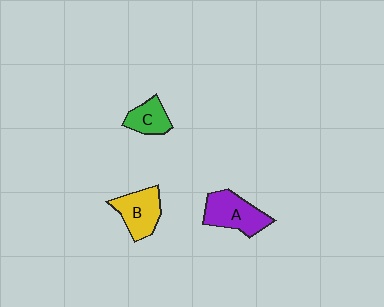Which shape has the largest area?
Shape A (purple).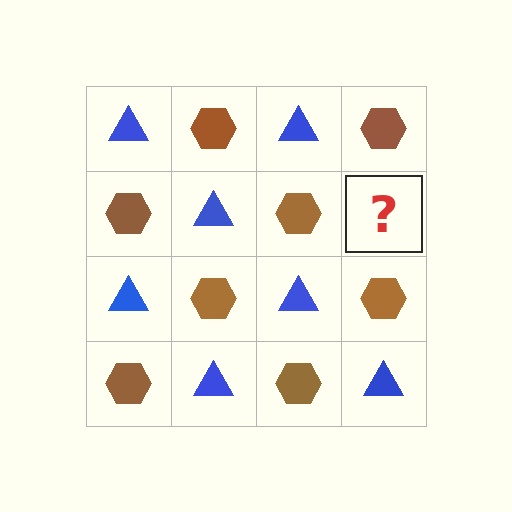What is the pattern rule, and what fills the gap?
The rule is that it alternates blue triangle and brown hexagon in a checkerboard pattern. The gap should be filled with a blue triangle.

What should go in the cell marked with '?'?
The missing cell should contain a blue triangle.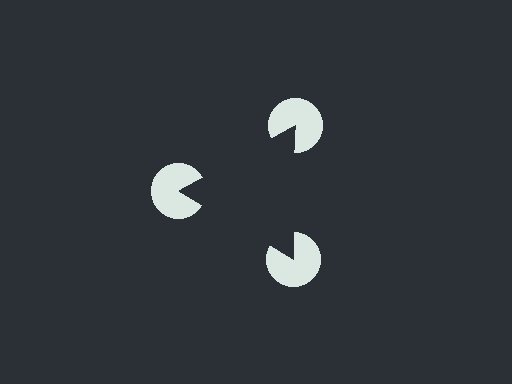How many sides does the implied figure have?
3 sides.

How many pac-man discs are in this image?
There are 3 — one at each vertex of the illusory triangle.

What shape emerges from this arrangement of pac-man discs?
An illusory triangle — its edges are inferred from the aligned wedge cuts in the pac-man discs, not physically drawn.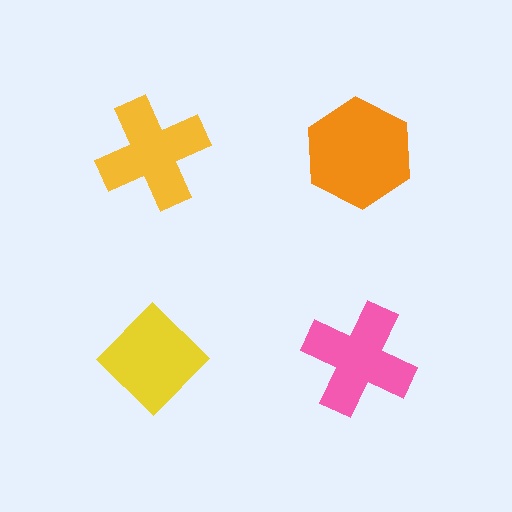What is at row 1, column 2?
An orange hexagon.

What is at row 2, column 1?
A yellow diamond.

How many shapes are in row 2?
2 shapes.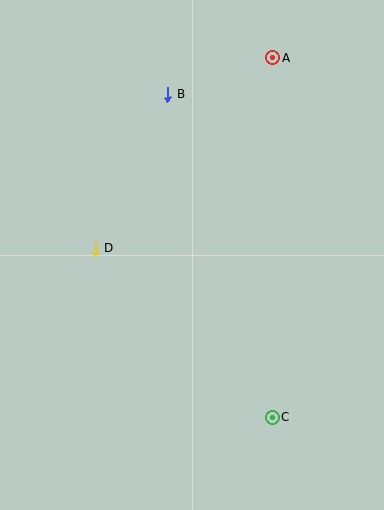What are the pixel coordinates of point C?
Point C is at (272, 417).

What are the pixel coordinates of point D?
Point D is at (95, 248).